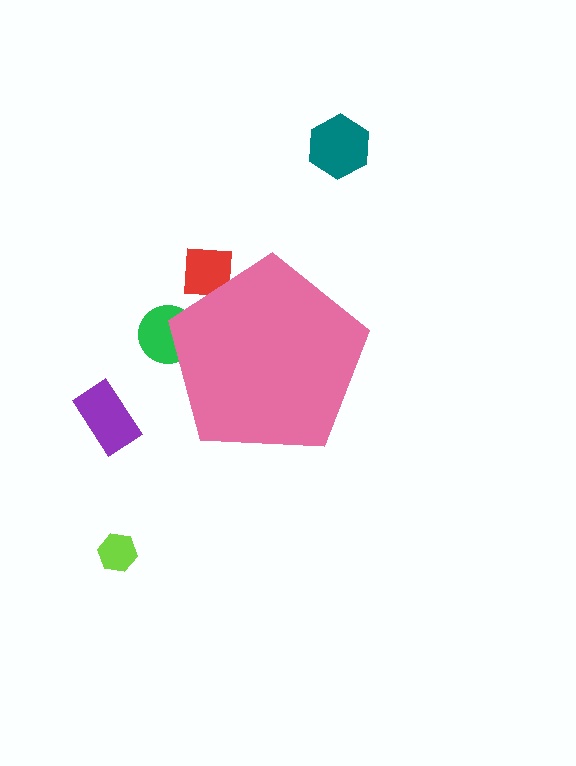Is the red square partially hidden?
Yes, the red square is partially hidden behind the pink pentagon.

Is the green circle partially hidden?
Yes, the green circle is partially hidden behind the pink pentagon.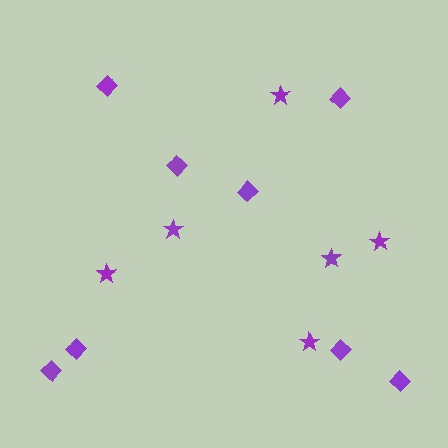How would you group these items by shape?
There are 2 groups: one group of stars (6) and one group of diamonds (8).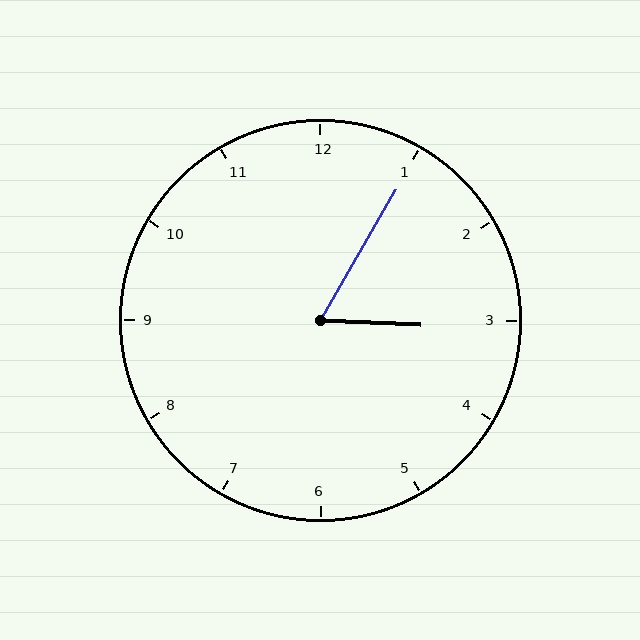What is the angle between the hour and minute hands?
Approximately 62 degrees.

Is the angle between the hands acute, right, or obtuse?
It is acute.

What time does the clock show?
3:05.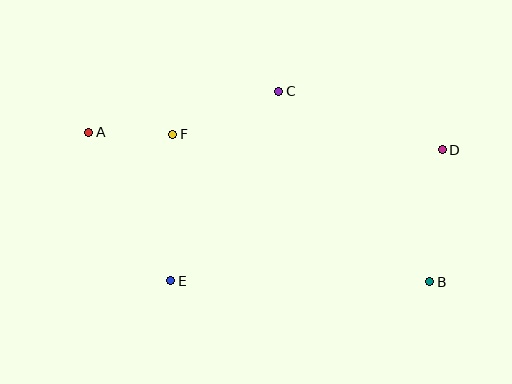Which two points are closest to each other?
Points A and F are closest to each other.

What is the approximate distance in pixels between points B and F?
The distance between B and F is approximately 296 pixels.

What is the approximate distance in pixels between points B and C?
The distance between B and C is approximately 243 pixels.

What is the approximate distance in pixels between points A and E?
The distance between A and E is approximately 170 pixels.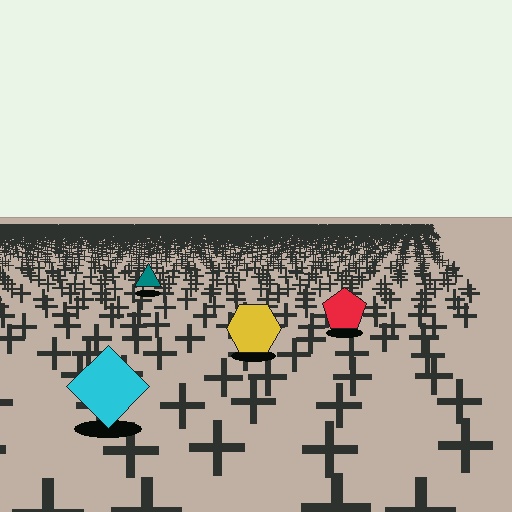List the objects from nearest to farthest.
From nearest to farthest: the cyan diamond, the yellow hexagon, the red pentagon, the teal triangle.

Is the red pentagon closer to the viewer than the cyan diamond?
No. The cyan diamond is closer — you can tell from the texture gradient: the ground texture is coarser near it.